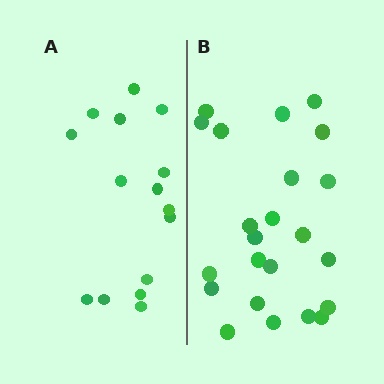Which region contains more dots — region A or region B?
Region B (the right region) has more dots.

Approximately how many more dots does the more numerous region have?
Region B has roughly 8 or so more dots than region A.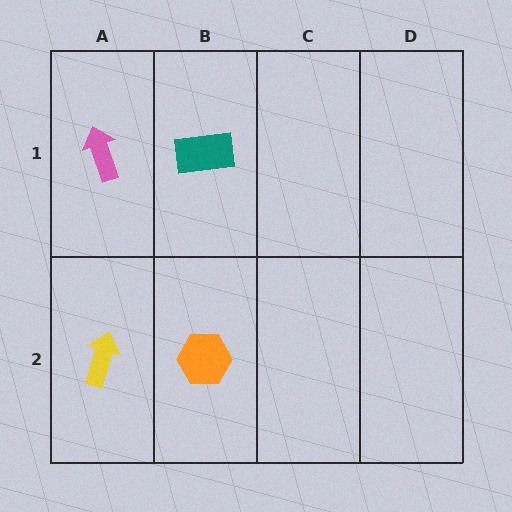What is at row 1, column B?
A teal rectangle.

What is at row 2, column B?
An orange hexagon.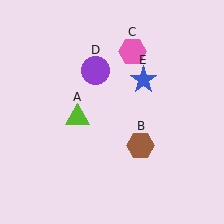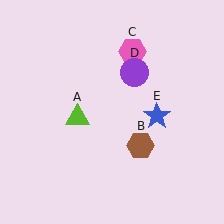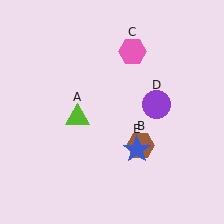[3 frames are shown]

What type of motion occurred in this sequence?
The purple circle (object D), blue star (object E) rotated clockwise around the center of the scene.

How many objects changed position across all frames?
2 objects changed position: purple circle (object D), blue star (object E).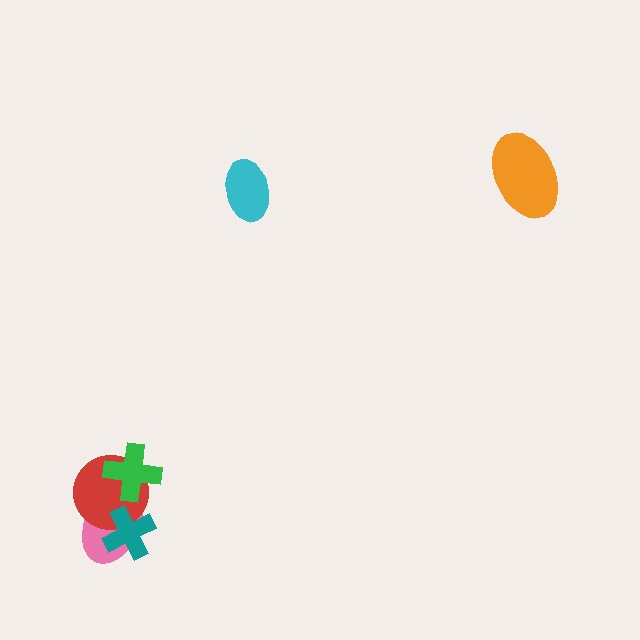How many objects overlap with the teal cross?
2 objects overlap with the teal cross.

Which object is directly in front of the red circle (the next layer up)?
The teal cross is directly in front of the red circle.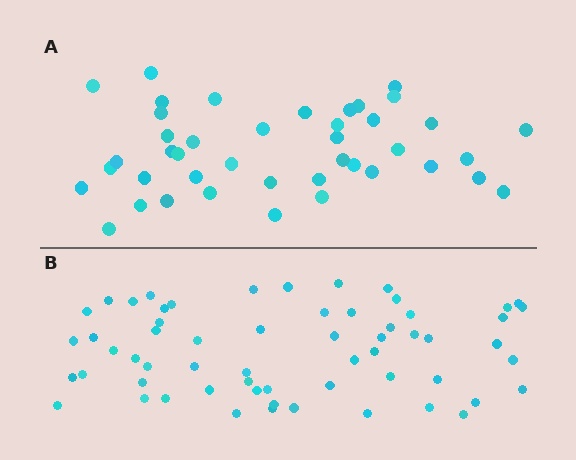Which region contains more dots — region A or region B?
Region B (the bottom region) has more dots.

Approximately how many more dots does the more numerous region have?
Region B has approximately 20 more dots than region A.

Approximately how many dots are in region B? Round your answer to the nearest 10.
About 60 dots.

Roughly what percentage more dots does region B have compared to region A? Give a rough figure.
About 45% more.